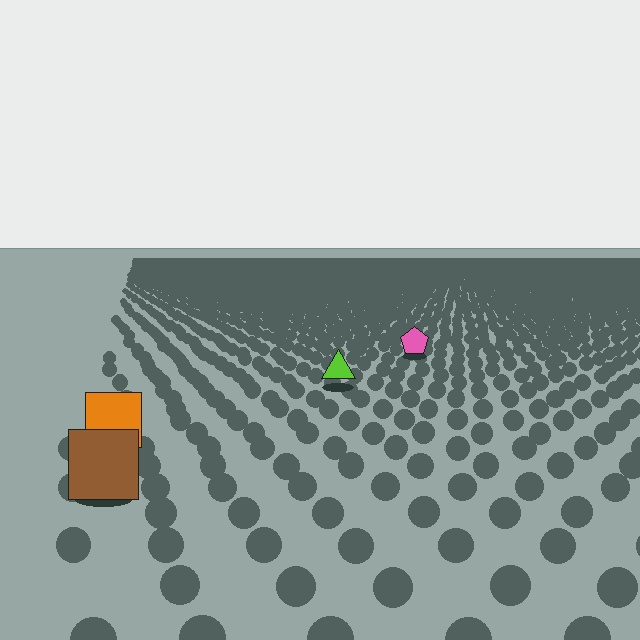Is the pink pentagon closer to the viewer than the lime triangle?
No. The lime triangle is closer — you can tell from the texture gradient: the ground texture is coarser near it.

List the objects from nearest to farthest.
From nearest to farthest: the brown square, the orange square, the lime triangle, the pink pentagon.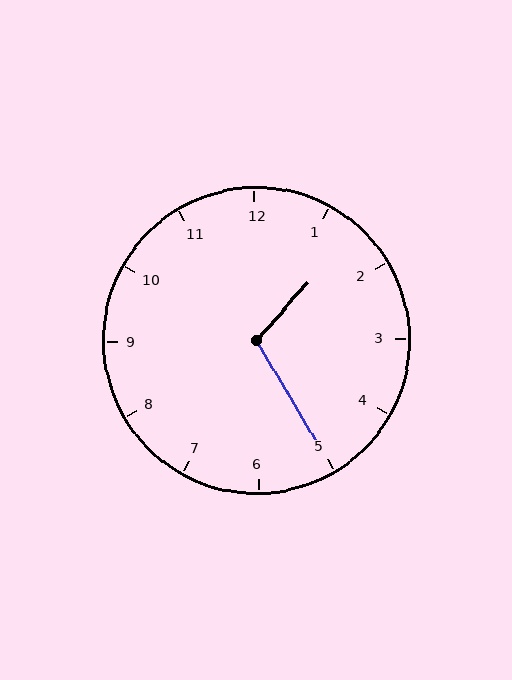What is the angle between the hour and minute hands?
Approximately 108 degrees.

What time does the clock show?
1:25.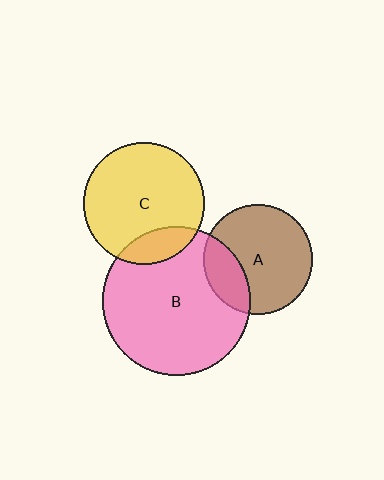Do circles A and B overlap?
Yes.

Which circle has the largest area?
Circle B (pink).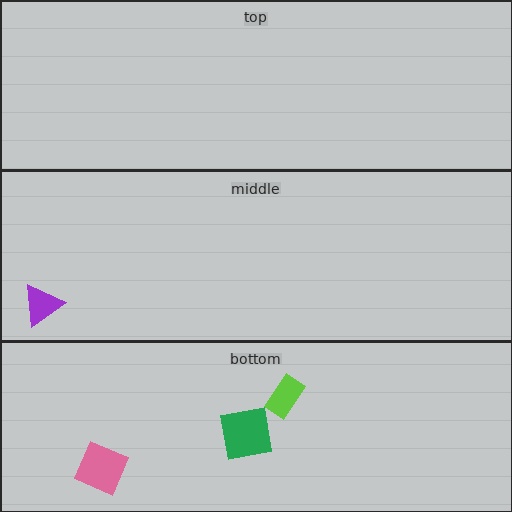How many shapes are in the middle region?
1.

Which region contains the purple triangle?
The middle region.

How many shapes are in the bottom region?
3.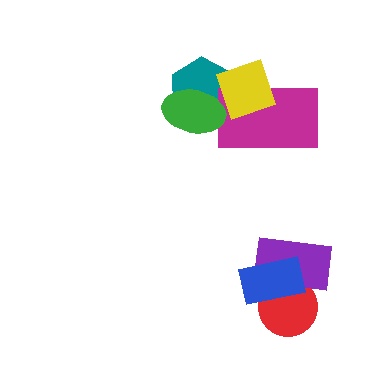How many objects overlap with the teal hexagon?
3 objects overlap with the teal hexagon.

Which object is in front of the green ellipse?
The yellow diamond is in front of the green ellipse.